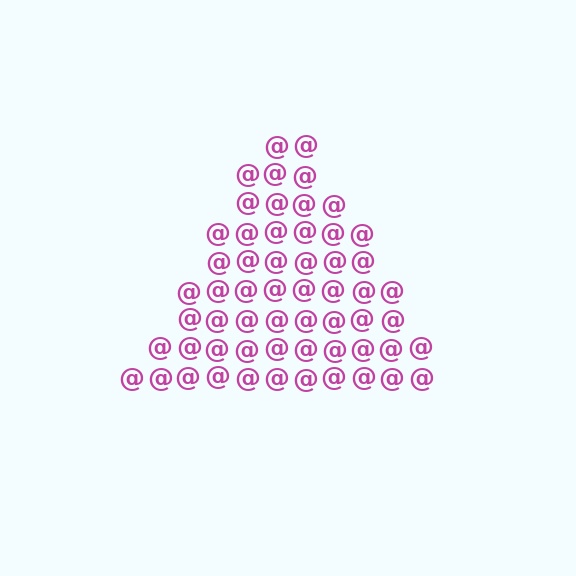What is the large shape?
The large shape is a triangle.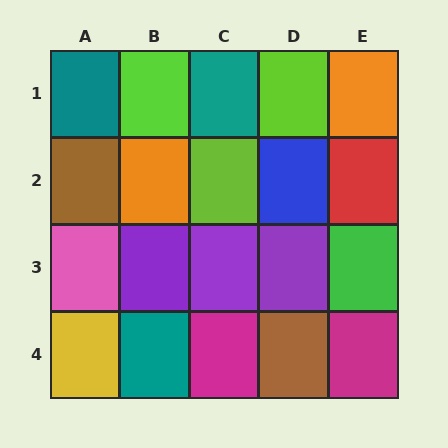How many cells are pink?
1 cell is pink.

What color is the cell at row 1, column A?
Teal.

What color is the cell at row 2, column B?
Orange.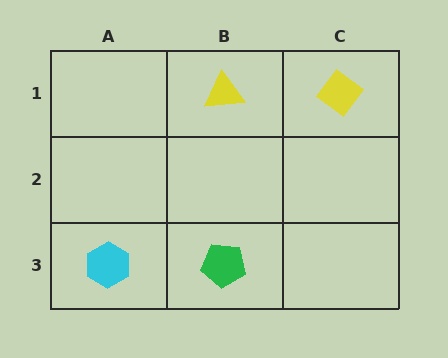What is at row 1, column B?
A yellow triangle.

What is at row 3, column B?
A green pentagon.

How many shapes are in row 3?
2 shapes.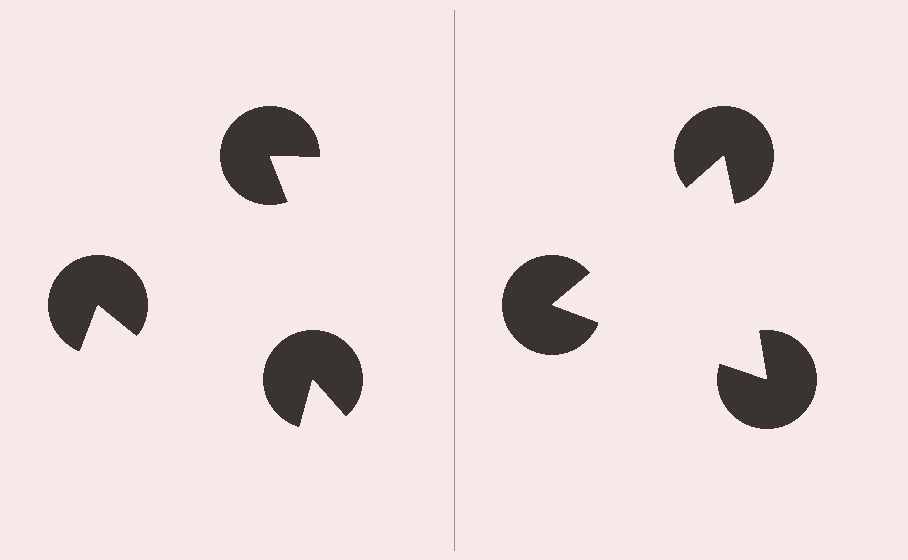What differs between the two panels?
The pac-man discs are positioned identically on both sides; only the wedge orientations differ. On the right they align to a triangle; on the left they are misaligned.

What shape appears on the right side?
An illusory triangle.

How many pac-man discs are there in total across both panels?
6 — 3 on each side.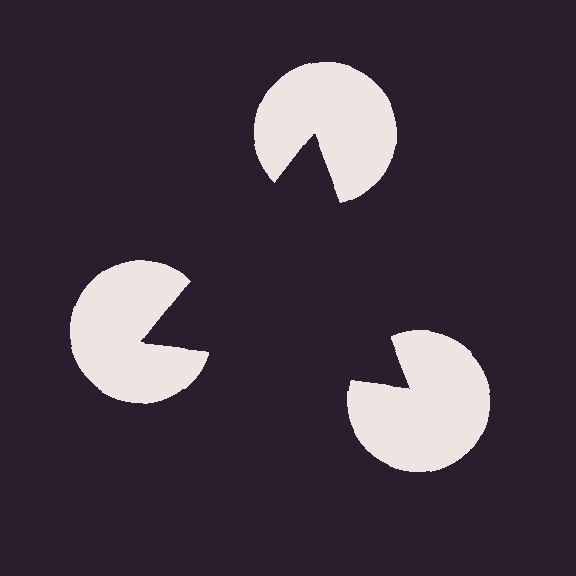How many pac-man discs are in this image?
There are 3 — one at each vertex of the illusory triangle.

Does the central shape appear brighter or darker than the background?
It typically appears slightly darker than the background, even though no actual brightness change is drawn.